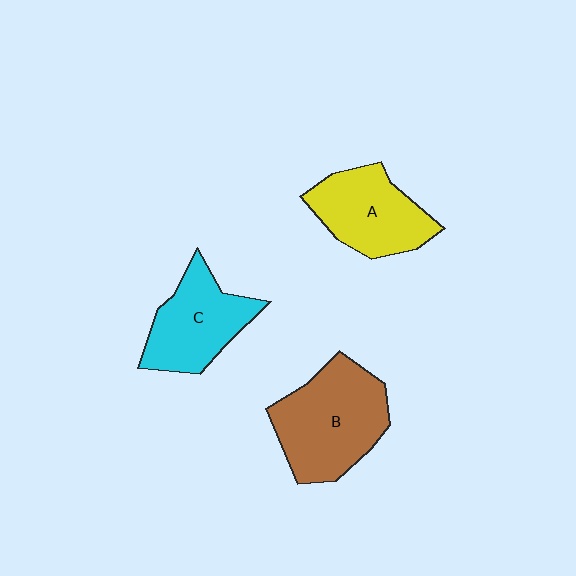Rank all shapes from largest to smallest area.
From largest to smallest: B (brown), A (yellow), C (cyan).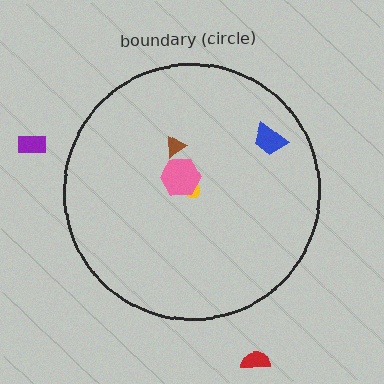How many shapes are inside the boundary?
4 inside, 2 outside.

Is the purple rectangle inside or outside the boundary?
Outside.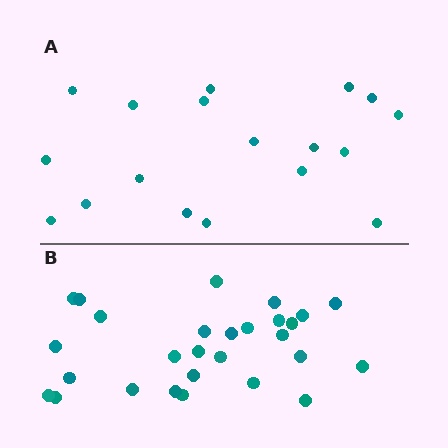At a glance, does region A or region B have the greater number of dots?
Region B (the bottom region) has more dots.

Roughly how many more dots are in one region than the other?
Region B has roughly 10 or so more dots than region A.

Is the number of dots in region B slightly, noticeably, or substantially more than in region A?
Region B has substantially more. The ratio is roughly 1.6 to 1.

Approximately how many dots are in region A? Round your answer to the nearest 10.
About 20 dots. (The exact count is 18, which rounds to 20.)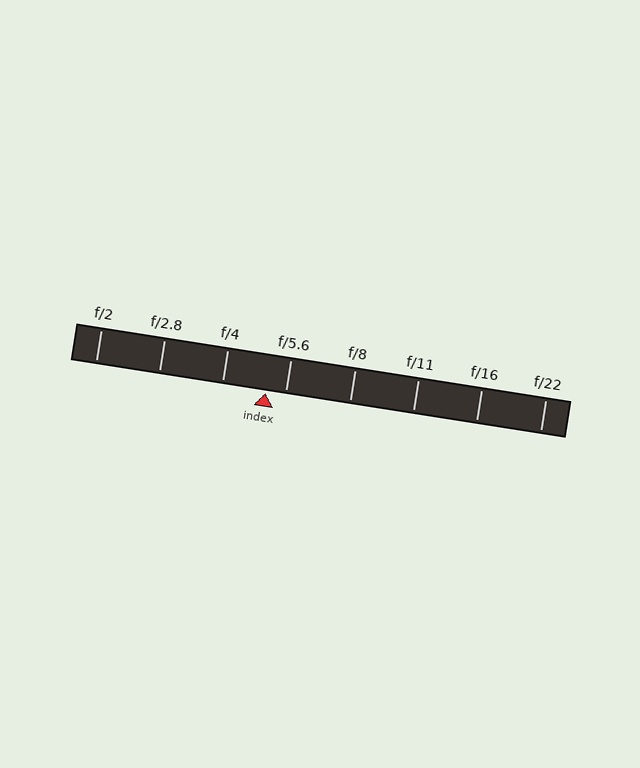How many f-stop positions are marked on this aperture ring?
There are 8 f-stop positions marked.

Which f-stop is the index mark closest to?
The index mark is closest to f/5.6.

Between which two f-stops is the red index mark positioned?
The index mark is between f/4 and f/5.6.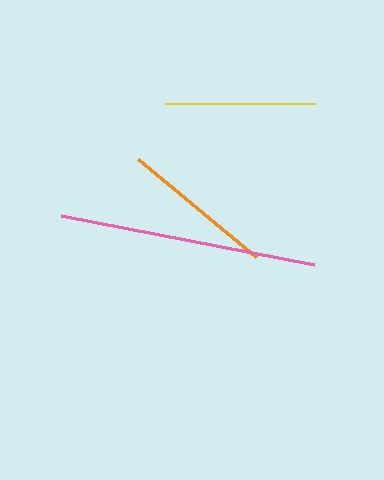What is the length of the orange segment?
The orange segment is approximately 153 pixels long.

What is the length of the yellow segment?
The yellow segment is approximately 150 pixels long.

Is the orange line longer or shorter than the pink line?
The pink line is longer than the orange line.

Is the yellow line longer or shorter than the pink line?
The pink line is longer than the yellow line.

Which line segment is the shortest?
The yellow line is the shortest at approximately 150 pixels.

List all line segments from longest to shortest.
From longest to shortest: pink, orange, yellow.